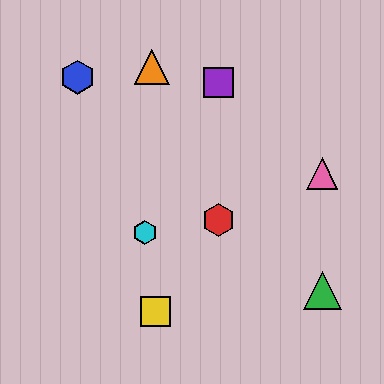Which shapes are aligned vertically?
The red hexagon, the purple square are aligned vertically.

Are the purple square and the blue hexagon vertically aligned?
No, the purple square is at x≈219 and the blue hexagon is at x≈78.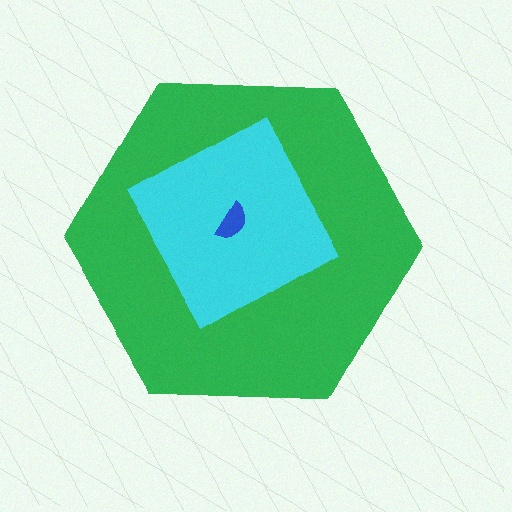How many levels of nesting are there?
3.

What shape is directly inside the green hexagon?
The cyan square.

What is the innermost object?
The blue semicircle.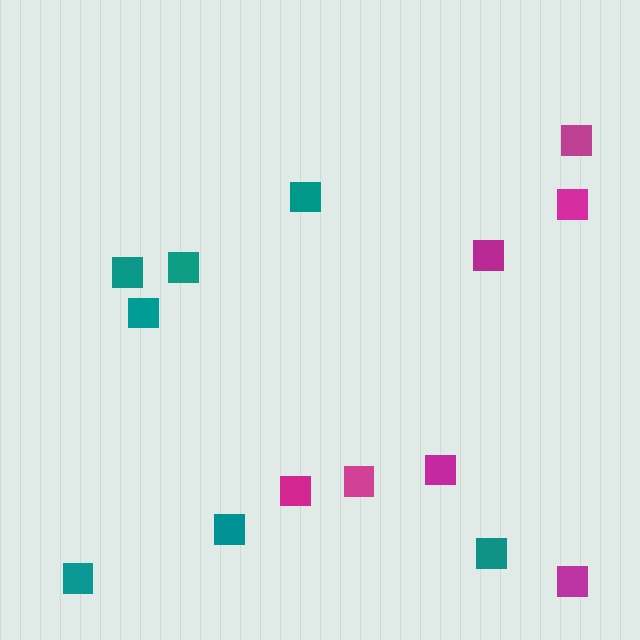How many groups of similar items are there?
There are 2 groups: one group of magenta squares (7) and one group of teal squares (7).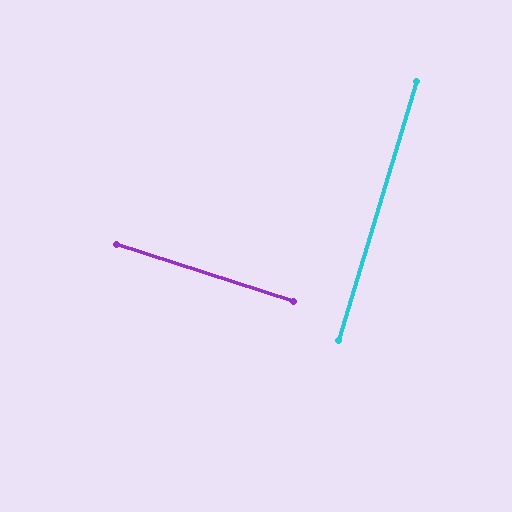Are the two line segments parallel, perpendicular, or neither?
Perpendicular — they meet at approximately 89°.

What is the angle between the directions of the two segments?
Approximately 89 degrees.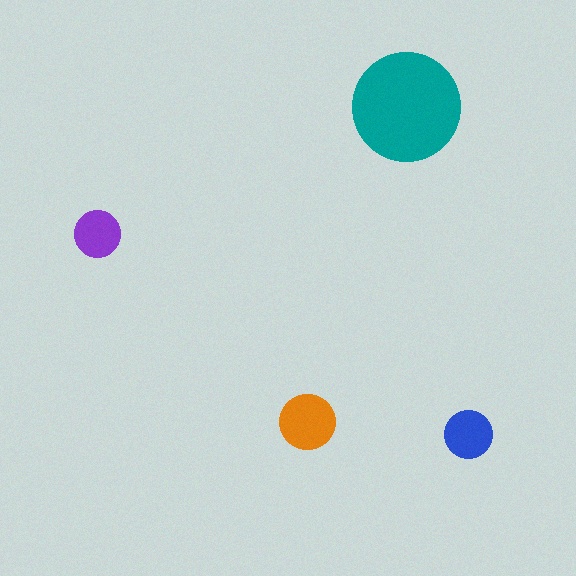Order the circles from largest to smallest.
the teal one, the orange one, the blue one, the purple one.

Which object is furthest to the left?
The purple circle is leftmost.